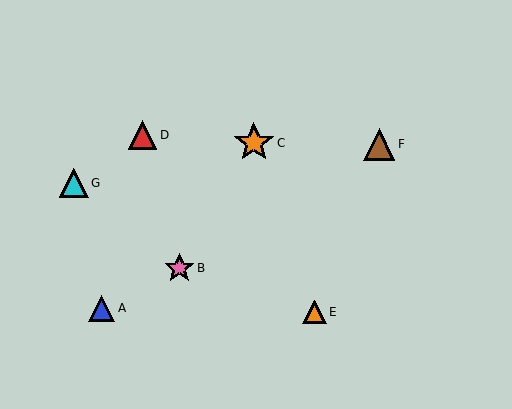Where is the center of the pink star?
The center of the pink star is at (179, 268).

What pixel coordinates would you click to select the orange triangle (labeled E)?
Click at (315, 312) to select the orange triangle E.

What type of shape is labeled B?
Shape B is a pink star.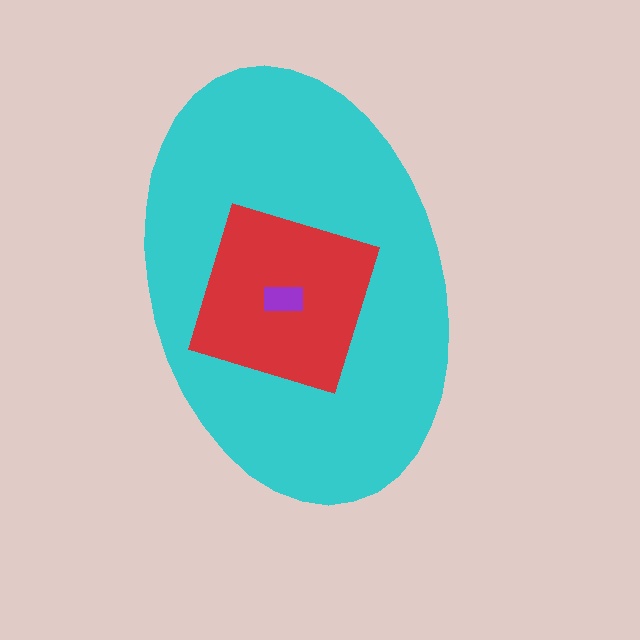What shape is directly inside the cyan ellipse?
The red square.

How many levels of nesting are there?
3.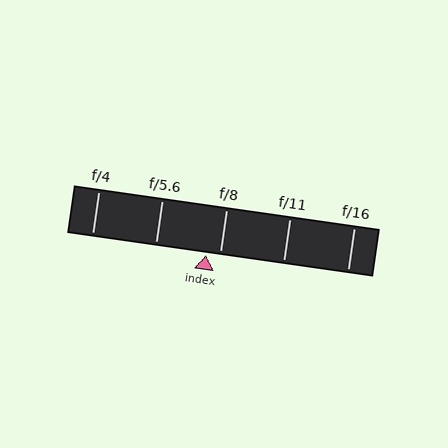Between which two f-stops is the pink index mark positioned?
The index mark is between f/5.6 and f/8.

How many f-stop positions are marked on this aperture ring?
There are 5 f-stop positions marked.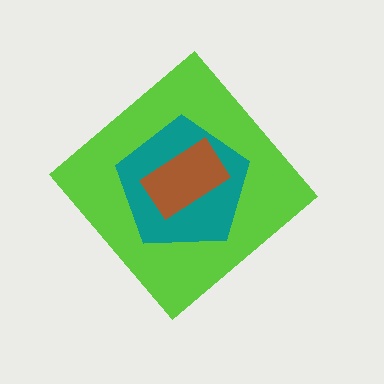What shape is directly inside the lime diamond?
The teal pentagon.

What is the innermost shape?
The brown rectangle.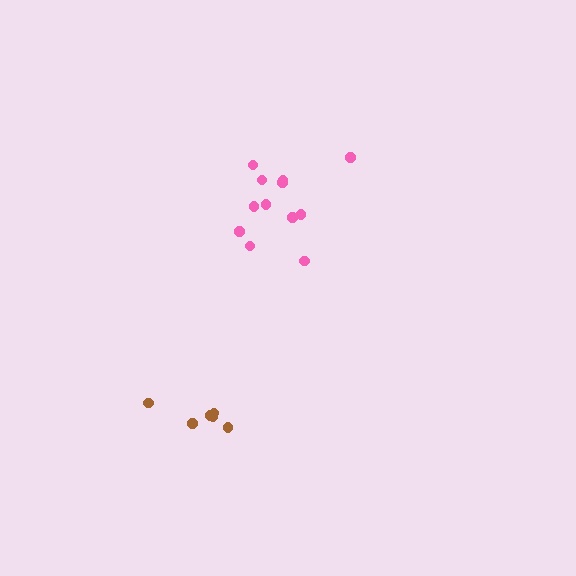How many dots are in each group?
Group 1: 12 dots, Group 2: 6 dots (18 total).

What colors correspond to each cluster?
The clusters are colored: pink, brown.